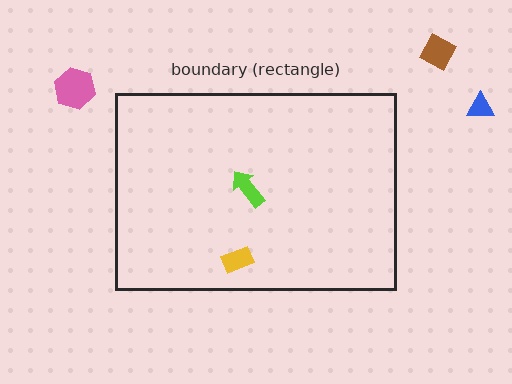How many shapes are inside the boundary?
2 inside, 3 outside.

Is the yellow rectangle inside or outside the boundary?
Inside.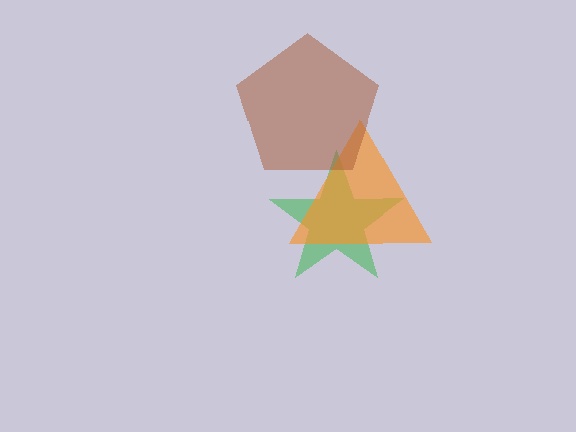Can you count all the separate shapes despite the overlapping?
Yes, there are 3 separate shapes.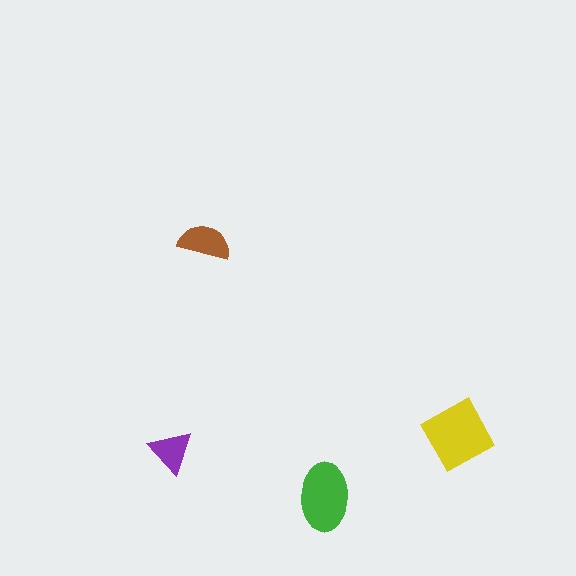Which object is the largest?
The yellow square.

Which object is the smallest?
The purple triangle.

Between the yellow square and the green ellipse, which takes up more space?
The yellow square.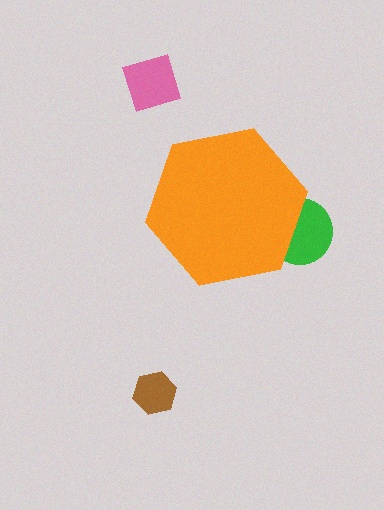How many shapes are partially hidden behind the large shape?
1 shape is partially hidden.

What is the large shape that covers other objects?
An orange hexagon.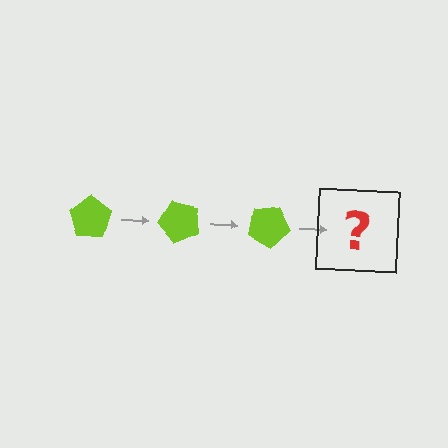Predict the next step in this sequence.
The next step is a lime pentagon rotated 150 degrees.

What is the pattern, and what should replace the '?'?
The pattern is that the pentagon rotates 50 degrees each step. The '?' should be a lime pentagon rotated 150 degrees.